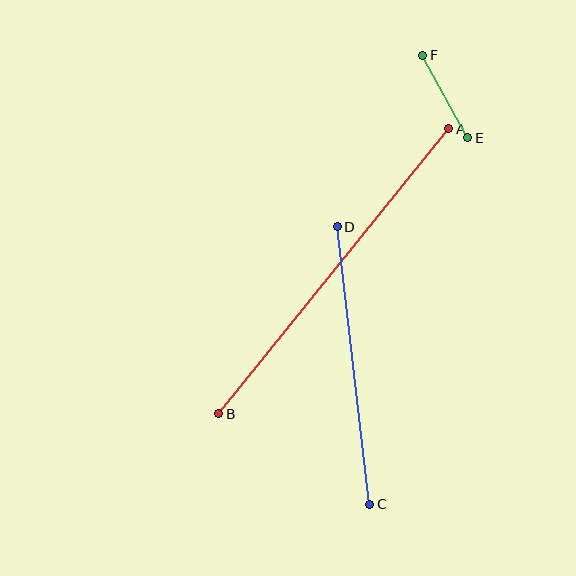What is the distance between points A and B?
The distance is approximately 366 pixels.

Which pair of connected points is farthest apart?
Points A and B are farthest apart.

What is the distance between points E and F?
The distance is approximately 94 pixels.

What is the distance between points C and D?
The distance is approximately 279 pixels.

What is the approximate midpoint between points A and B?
The midpoint is at approximately (334, 271) pixels.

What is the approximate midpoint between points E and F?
The midpoint is at approximately (445, 97) pixels.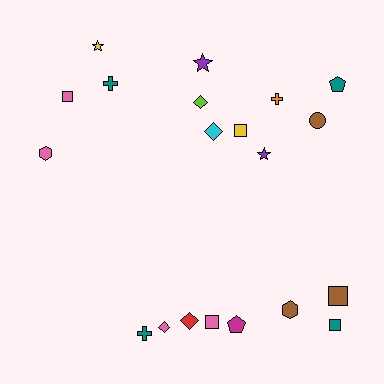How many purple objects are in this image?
There are 2 purple objects.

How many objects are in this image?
There are 20 objects.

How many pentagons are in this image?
There are 2 pentagons.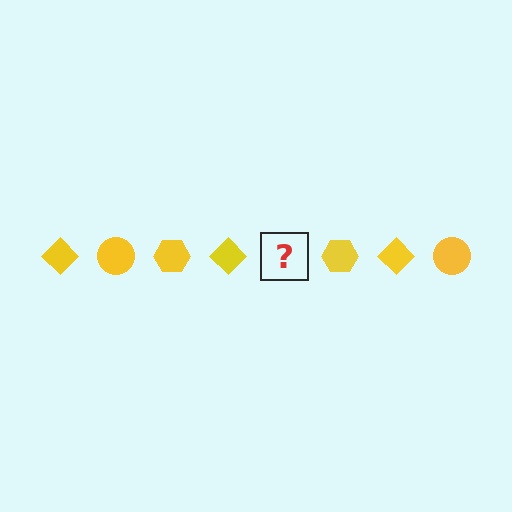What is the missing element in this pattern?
The missing element is a yellow circle.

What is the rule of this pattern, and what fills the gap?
The rule is that the pattern cycles through diamond, circle, hexagon shapes in yellow. The gap should be filled with a yellow circle.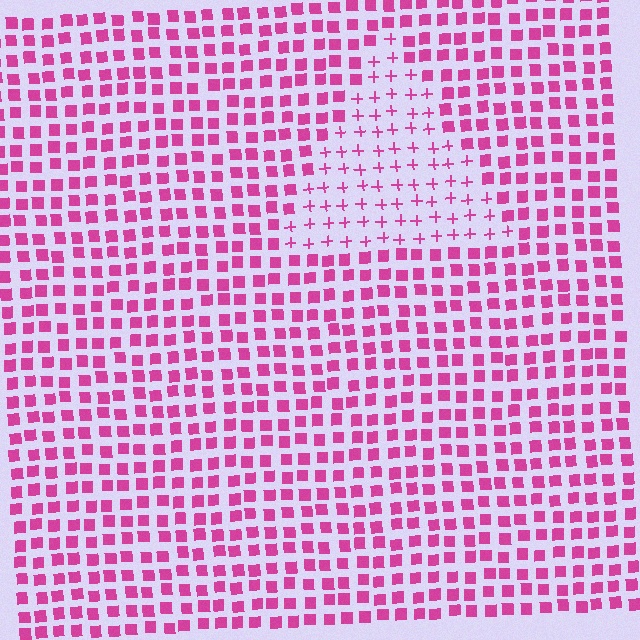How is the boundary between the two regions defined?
The boundary is defined by a change in element shape: plus signs inside vs. squares outside. All elements share the same color and spacing.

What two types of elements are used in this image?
The image uses plus signs inside the triangle region and squares outside it.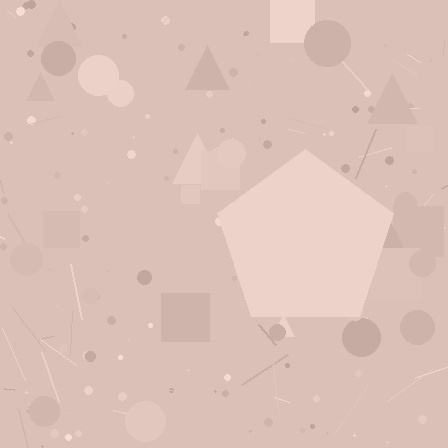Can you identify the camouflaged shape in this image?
The camouflaged shape is a pentagon.